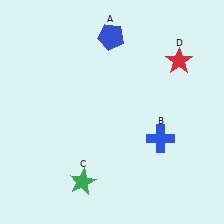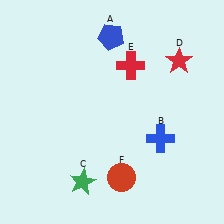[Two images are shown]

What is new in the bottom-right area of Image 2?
A red circle (F) was added in the bottom-right area of Image 2.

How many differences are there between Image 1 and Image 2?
There are 2 differences between the two images.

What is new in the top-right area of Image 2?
A red cross (E) was added in the top-right area of Image 2.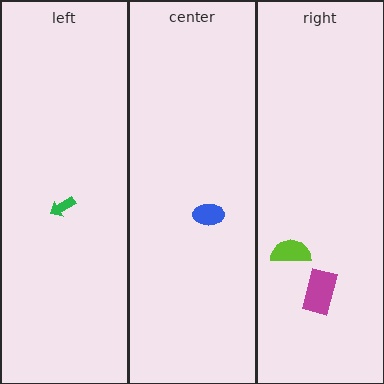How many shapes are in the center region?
1.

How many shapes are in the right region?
2.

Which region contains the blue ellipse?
The center region.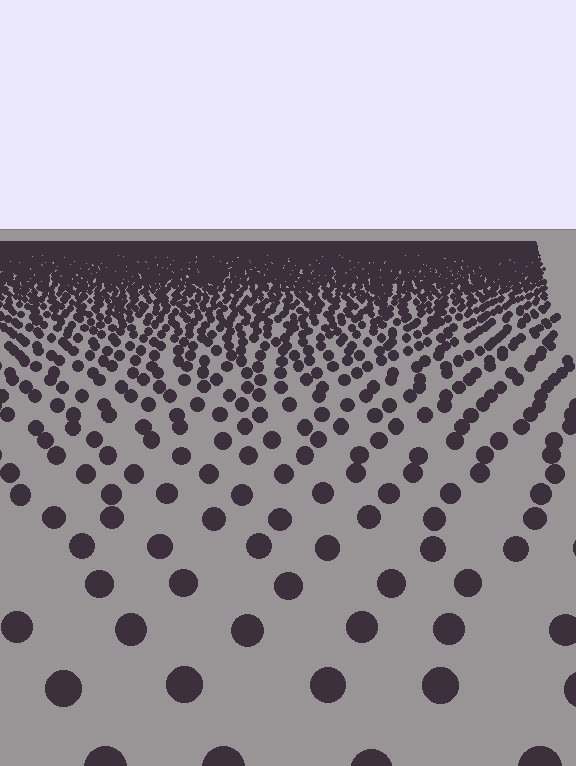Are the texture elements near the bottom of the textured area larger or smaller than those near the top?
Larger. Near the bottom, elements are closer to the viewer and appear at a bigger on-screen size.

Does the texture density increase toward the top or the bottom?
Density increases toward the top.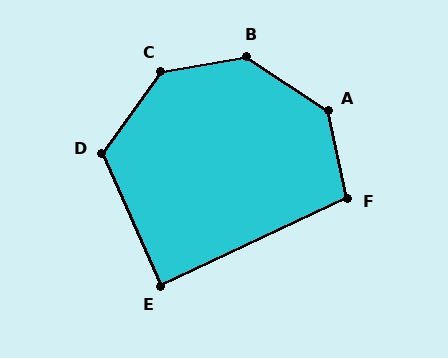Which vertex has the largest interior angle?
B, at approximately 136 degrees.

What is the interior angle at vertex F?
Approximately 103 degrees (obtuse).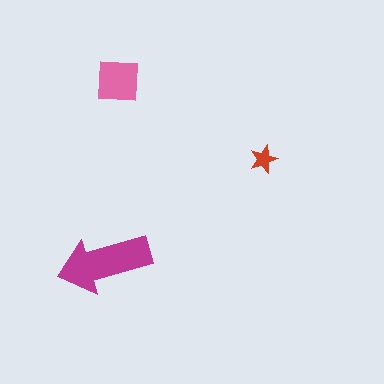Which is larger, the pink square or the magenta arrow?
The magenta arrow.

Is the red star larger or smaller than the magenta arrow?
Smaller.